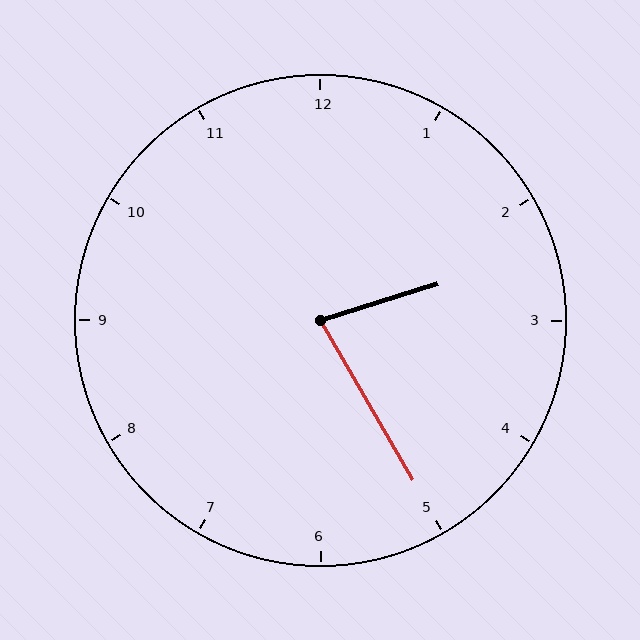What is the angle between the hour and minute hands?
Approximately 78 degrees.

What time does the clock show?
2:25.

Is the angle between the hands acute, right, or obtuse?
It is acute.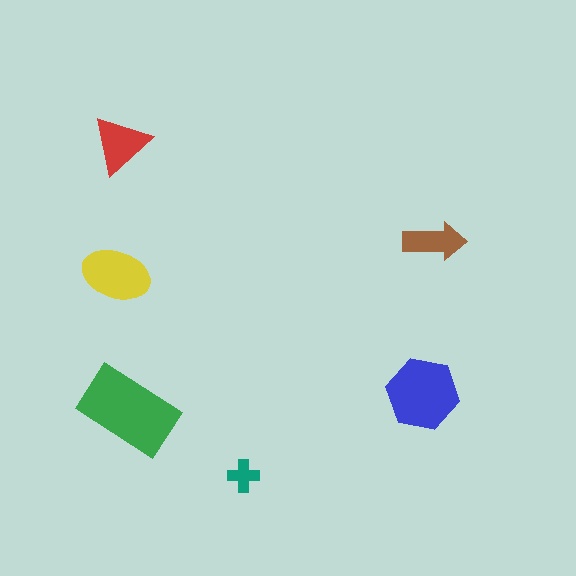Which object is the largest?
The green rectangle.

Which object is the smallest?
The teal cross.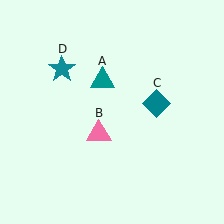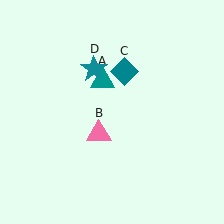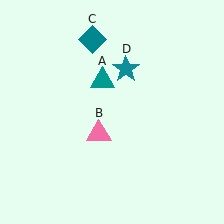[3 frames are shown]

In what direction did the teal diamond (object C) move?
The teal diamond (object C) moved up and to the left.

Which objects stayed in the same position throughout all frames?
Teal triangle (object A) and pink triangle (object B) remained stationary.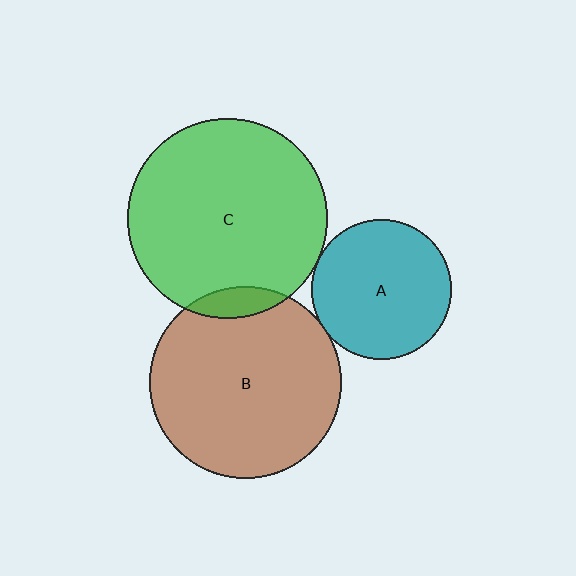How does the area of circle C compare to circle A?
Approximately 2.0 times.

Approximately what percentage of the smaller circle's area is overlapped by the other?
Approximately 5%.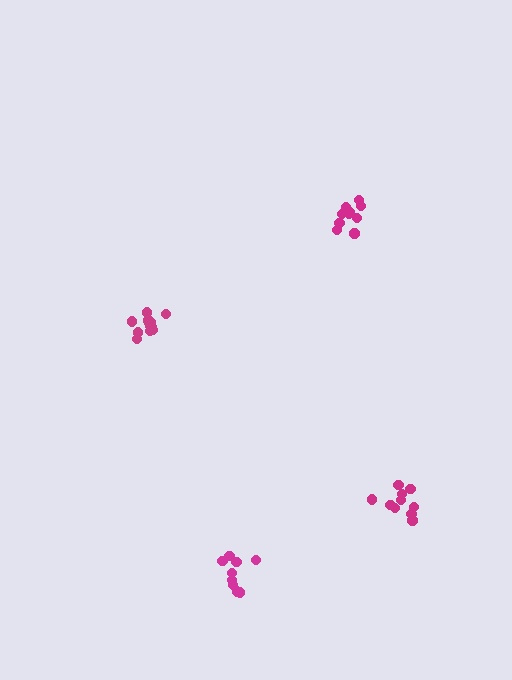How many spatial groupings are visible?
There are 4 spatial groupings.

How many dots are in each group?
Group 1: 11 dots, Group 2: 12 dots, Group 3: 9 dots, Group 4: 10 dots (42 total).